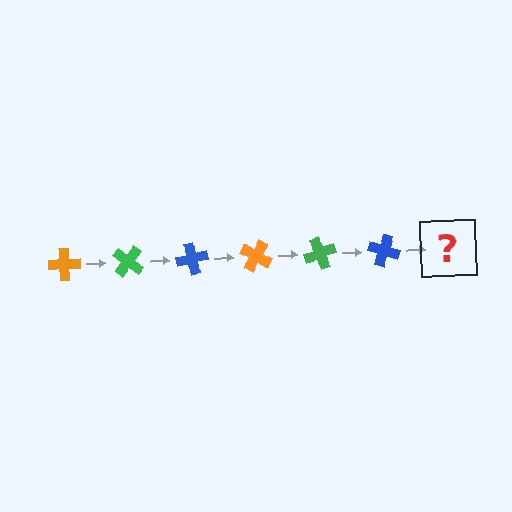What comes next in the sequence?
The next element should be an orange cross, rotated 240 degrees from the start.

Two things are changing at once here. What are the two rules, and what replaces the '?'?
The two rules are that it rotates 40 degrees each step and the color cycles through orange, green, and blue. The '?' should be an orange cross, rotated 240 degrees from the start.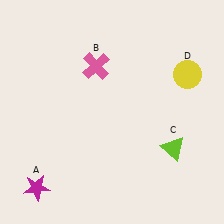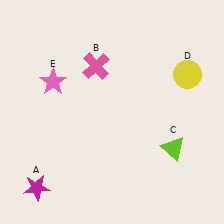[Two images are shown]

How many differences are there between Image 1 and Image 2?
There is 1 difference between the two images.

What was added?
A pink star (E) was added in Image 2.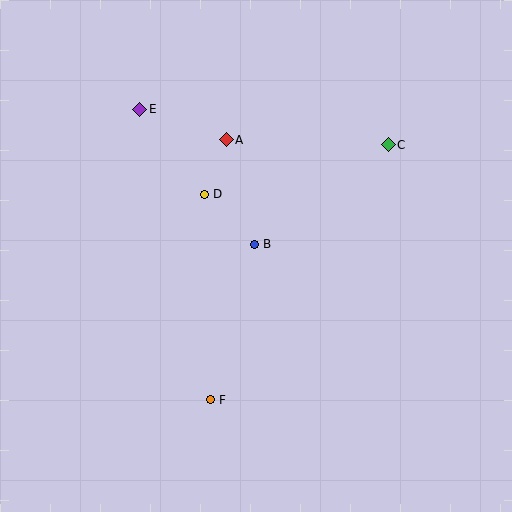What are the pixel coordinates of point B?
Point B is at (254, 244).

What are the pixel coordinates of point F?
Point F is at (210, 400).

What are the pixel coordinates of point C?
Point C is at (388, 145).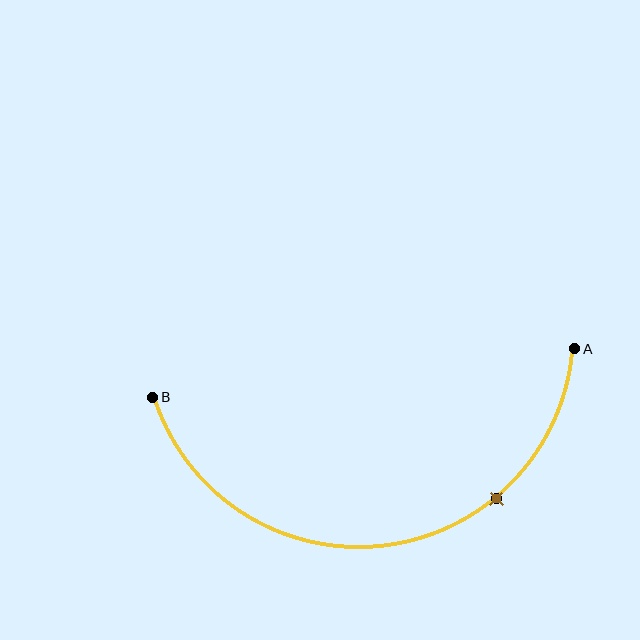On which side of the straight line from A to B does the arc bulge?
The arc bulges below the straight line connecting A and B.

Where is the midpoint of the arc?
The arc midpoint is the point on the curve farthest from the straight line joining A and B. It sits below that line.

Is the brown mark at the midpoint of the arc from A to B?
No. The brown mark lies on the arc but is closer to endpoint A. The arc midpoint would be at the point on the curve equidistant along the arc from both A and B.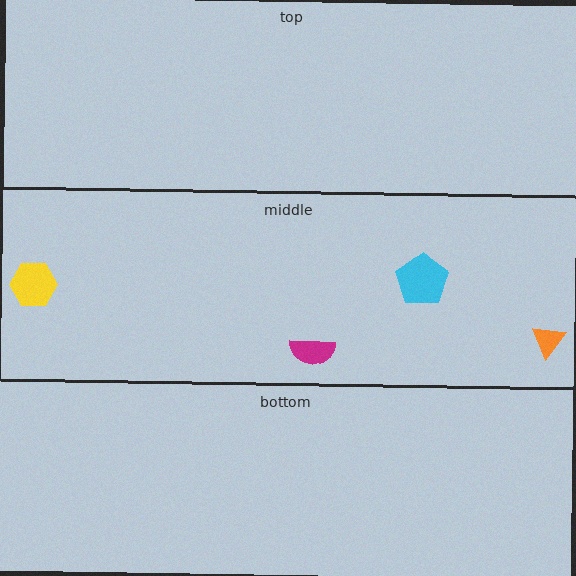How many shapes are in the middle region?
4.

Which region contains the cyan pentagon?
The middle region.